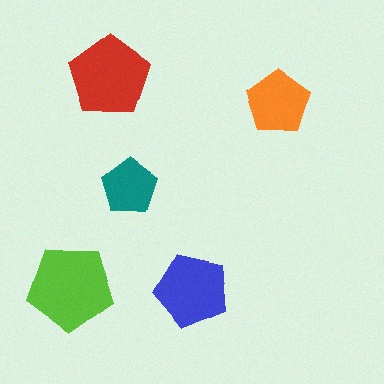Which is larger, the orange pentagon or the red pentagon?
The red one.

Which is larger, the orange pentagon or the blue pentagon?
The blue one.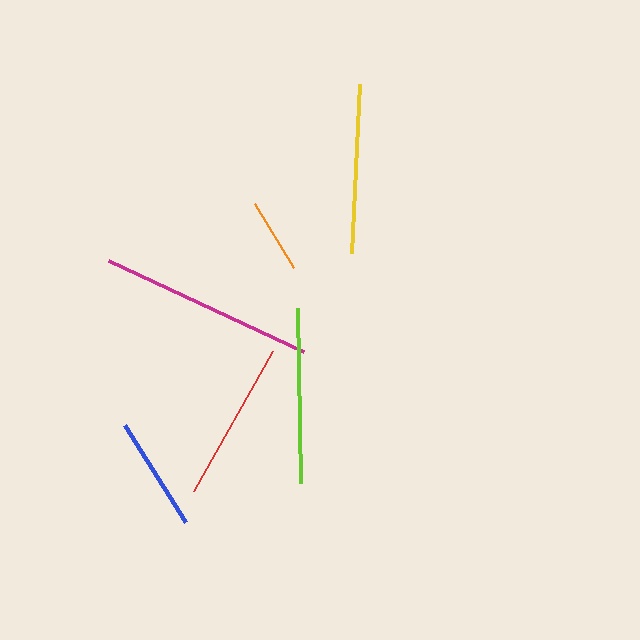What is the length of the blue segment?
The blue segment is approximately 114 pixels long.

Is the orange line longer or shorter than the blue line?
The blue line is longer than the orange line.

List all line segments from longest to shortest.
From longest to shortest: magenta, lime, yellow, red, blue, orange.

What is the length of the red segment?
The red segment is approximately 161 pixels long.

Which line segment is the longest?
The magenta line is the longest at approximately 215 pixels.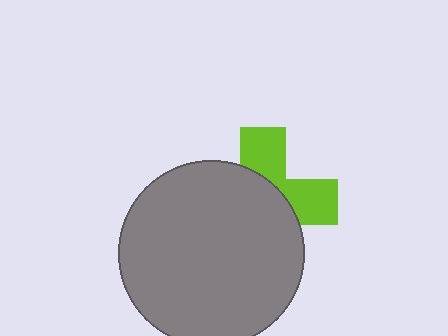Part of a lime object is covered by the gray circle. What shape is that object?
It is a cross.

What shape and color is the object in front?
The object in front is a gray circle.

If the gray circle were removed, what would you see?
You would see the complete lime cross.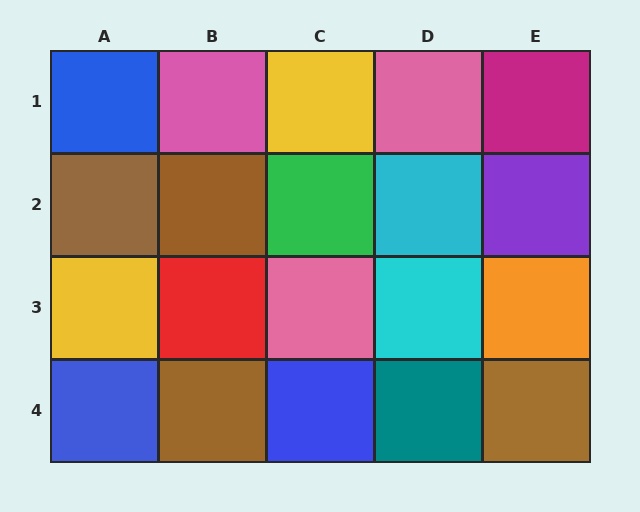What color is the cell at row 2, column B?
Brown.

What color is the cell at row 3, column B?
Red.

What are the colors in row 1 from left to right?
Blue, pink, yellow, pink, magenta.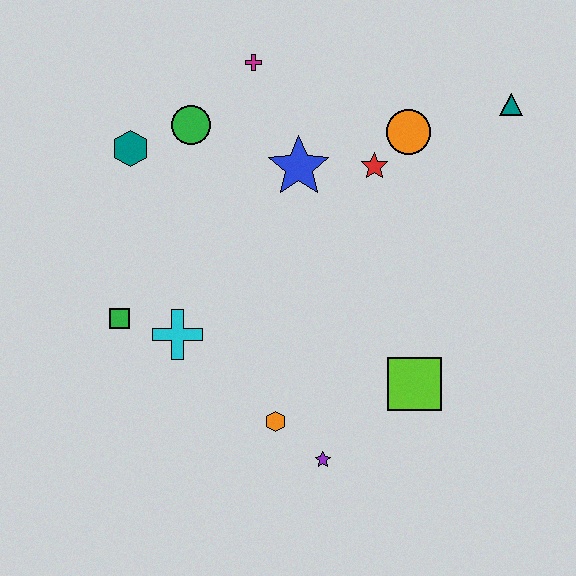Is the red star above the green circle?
No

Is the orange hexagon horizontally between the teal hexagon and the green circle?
No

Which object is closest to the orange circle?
The red star is closest to the orange circle.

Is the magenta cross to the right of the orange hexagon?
No